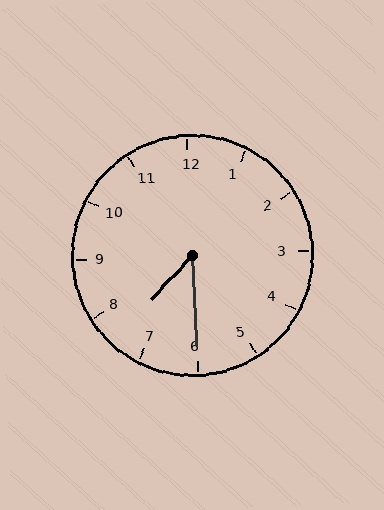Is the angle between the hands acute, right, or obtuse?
It is acute.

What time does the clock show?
7:30.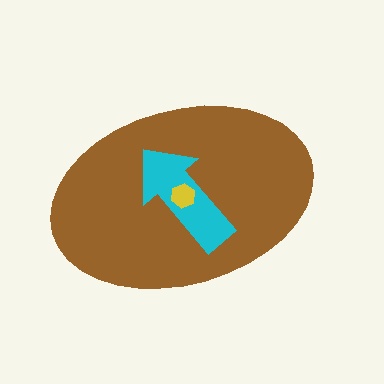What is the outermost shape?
The brown ellipse.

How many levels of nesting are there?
3.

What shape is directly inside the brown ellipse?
The cyan arrow.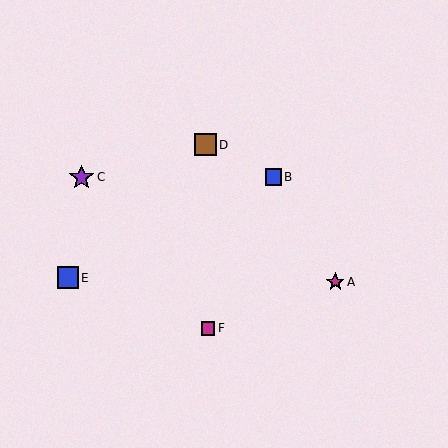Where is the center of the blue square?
The center of the blue square is at (68, 278).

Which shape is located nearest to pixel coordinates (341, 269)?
The magenta star (labeled A) at (335, 282) is nearest to that location.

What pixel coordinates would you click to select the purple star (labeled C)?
Click at (81, 177) to select the purple star C.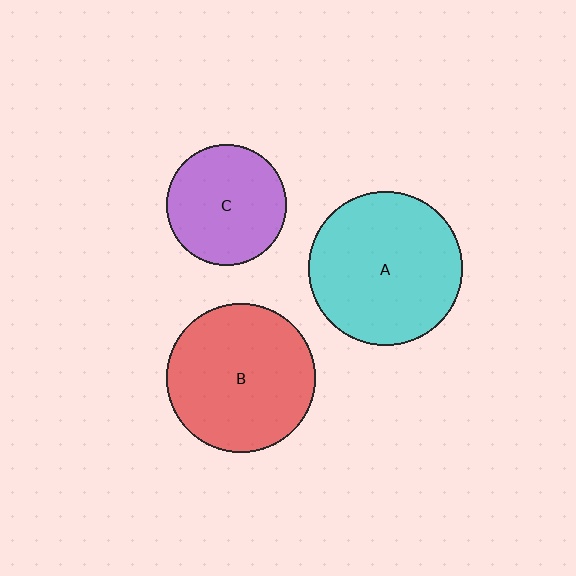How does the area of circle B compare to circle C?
Approximately 1.5 times.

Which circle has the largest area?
Circle A (cyan).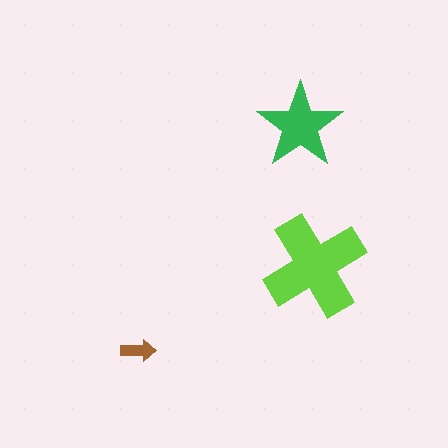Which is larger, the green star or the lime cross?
The lime cross.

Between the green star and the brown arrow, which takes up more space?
The green star.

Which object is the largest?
The lime cross.